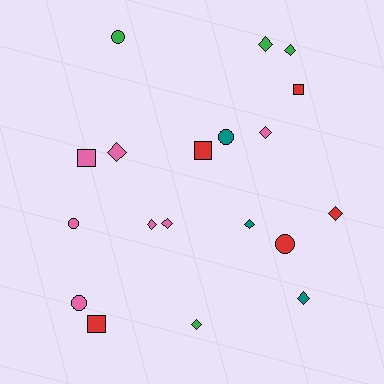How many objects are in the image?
There are 19 objects.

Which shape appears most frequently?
Diamond, with 10 objects.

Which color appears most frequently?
Pink, with 7 objects.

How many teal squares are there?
There are no teal squares.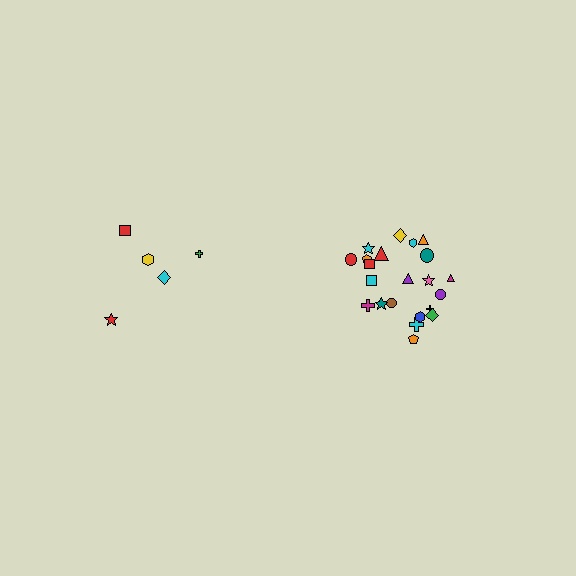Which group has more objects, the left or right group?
The right group.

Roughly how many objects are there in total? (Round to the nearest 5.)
Roughly 25 objects in total.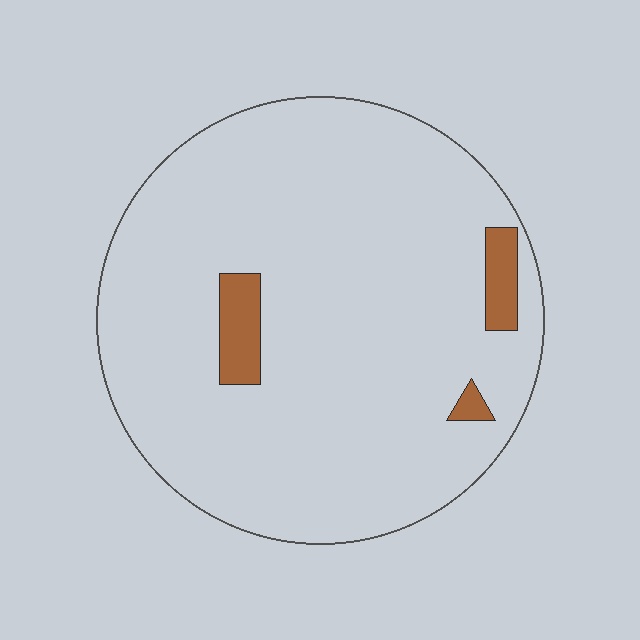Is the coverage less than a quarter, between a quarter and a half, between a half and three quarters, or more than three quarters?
Less than a quarter.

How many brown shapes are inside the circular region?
3.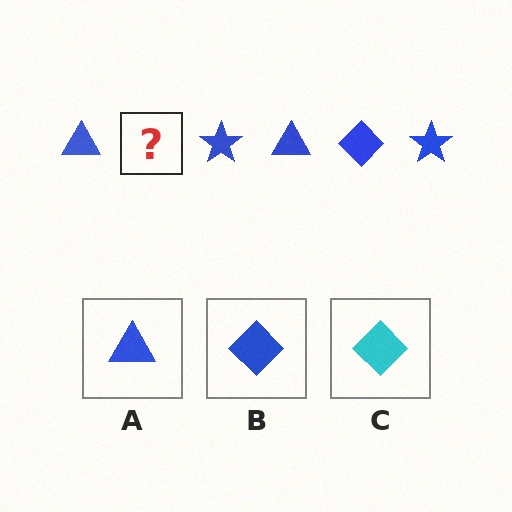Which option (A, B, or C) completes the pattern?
B.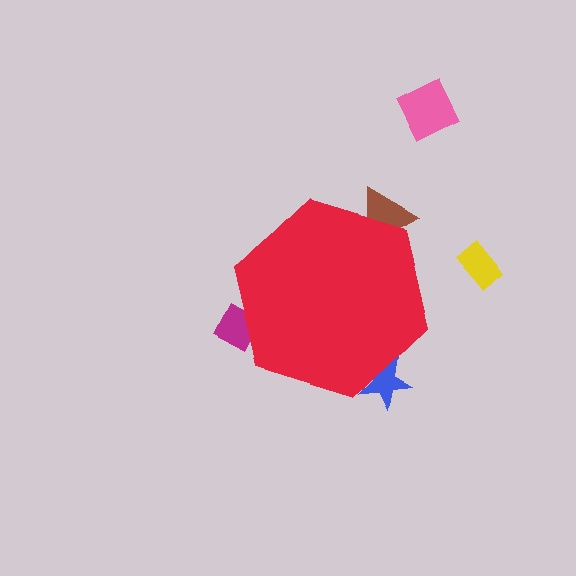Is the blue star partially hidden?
Yes, the blue star is partially hidden behind the red hexagon.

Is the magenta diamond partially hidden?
Yes, the magenta diamond is partially hidden behind the red hexagon.